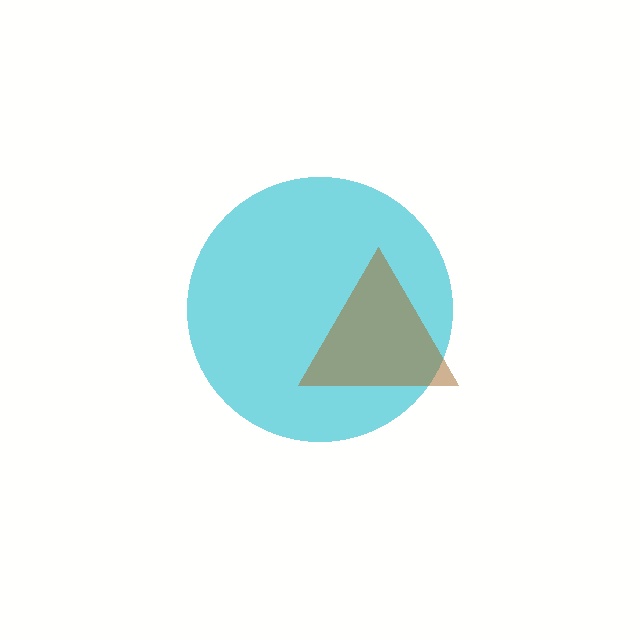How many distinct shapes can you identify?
There are 2 distinct shapes: a cyan circle, a brown triangle.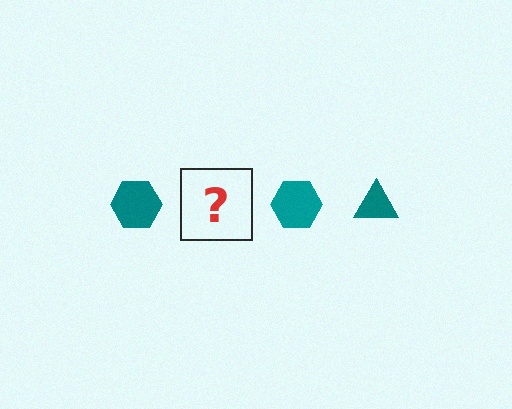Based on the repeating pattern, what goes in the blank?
The blank should be a teal triangle.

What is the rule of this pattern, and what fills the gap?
The rule is that the pattern cycles through hexagon, triangle shapes in teal. The gap should be filled with a teal triangle.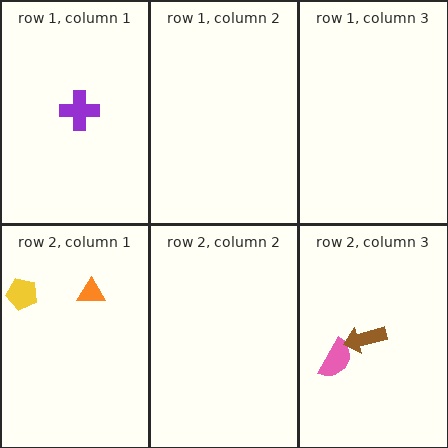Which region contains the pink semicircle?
The row 2, column 3 region.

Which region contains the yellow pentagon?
The row 2, column 1 region.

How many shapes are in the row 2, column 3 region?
2.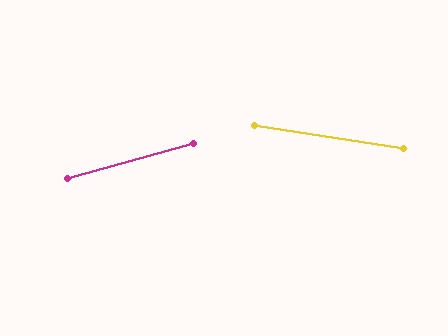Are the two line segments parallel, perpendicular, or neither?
Neither parallel nor perpendicular — they differ by about 24°.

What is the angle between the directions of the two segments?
Approximately 24 degrees.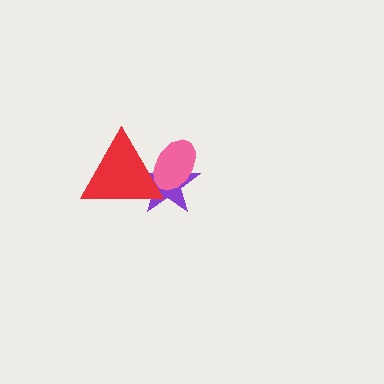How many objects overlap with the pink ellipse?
2 objects overlap with the pink ellipse.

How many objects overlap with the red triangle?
2 objects overlap with the red triangle.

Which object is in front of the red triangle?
The pink ellipse is in front of the red triangle.